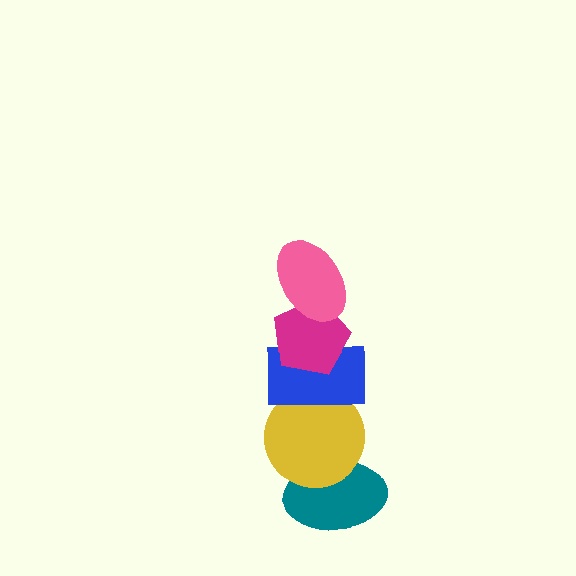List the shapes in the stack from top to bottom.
From top to bottom: the pink ellipse, the magenta pentagon, the blue rectangle, the yellow circle, the teal ellipse.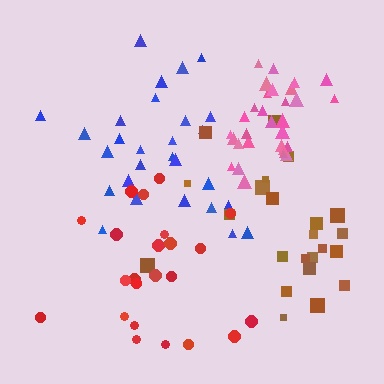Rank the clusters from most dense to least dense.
pink, blue, red, brown.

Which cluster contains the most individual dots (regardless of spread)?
Blue (30).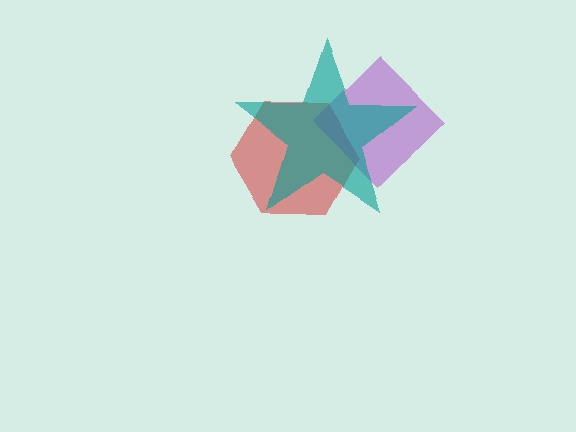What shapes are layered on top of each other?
The layered shapes are: a red hexagon, a purple diamond, a teal star.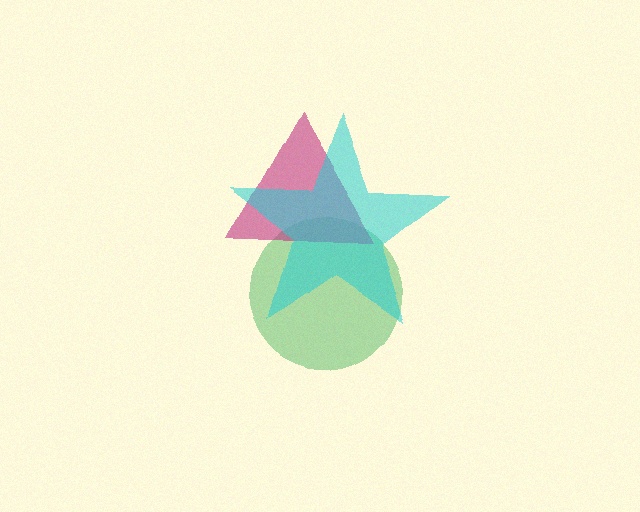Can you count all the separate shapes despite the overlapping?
Yes, there are 3 separate shapes.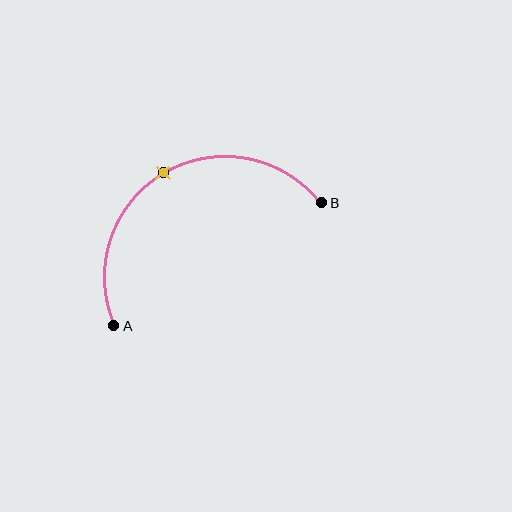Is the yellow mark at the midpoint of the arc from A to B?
Yes. The yellow mark lies on the arc at equal arc-length from both A and B — it is the arc midpoint.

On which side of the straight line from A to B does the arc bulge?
The arc bulges above the straight line connecting A and B.